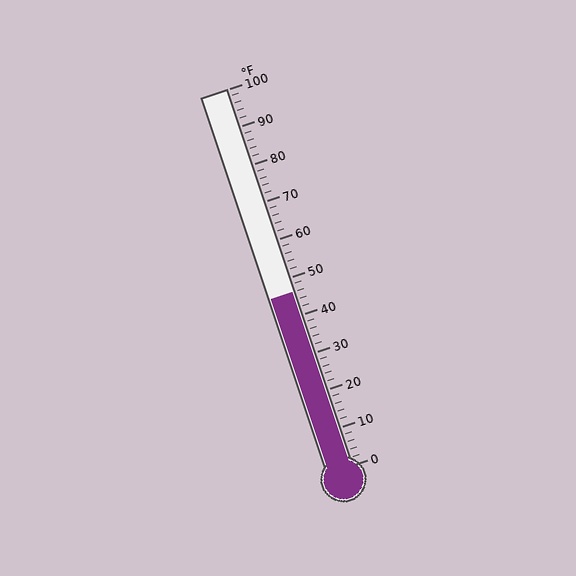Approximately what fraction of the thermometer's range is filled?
The thermometer is filled to approximately 45% of its range.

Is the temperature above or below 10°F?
The temperature is above 10°F.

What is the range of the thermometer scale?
The thermometer scale ranges from 0°F to 100°F.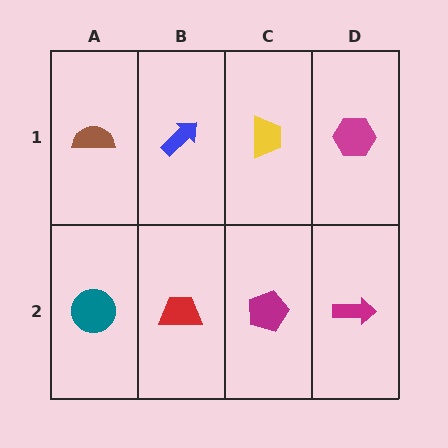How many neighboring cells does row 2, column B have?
3.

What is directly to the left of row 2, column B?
A teal circle.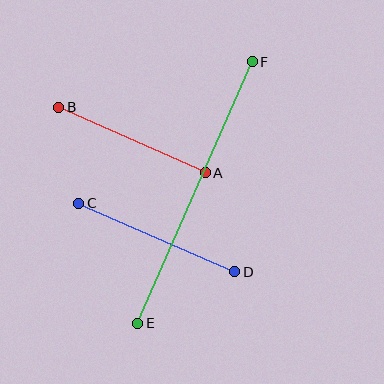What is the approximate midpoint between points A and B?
The midpoint is at approximately (132, 140) pixels.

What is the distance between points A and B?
The distance is approximately 161 pixels.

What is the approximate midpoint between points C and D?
The midpoint is at approximately (157, 238) pixels.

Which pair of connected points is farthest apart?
Points E and F are farthest apart.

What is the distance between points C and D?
The distance is approximately 170 pixels.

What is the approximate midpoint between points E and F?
The midpoint is at approximately (195, 192) pixels.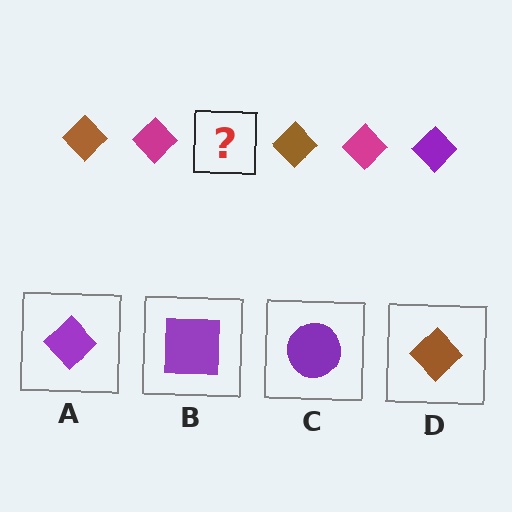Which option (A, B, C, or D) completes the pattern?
A.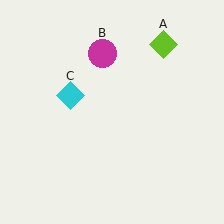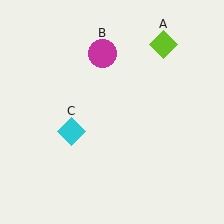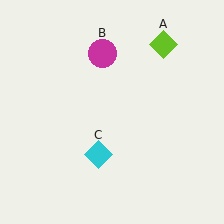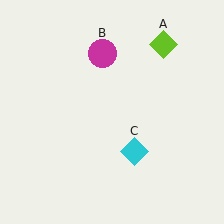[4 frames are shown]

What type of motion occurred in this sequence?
The cyan diamond (object C) rotated counterclockwise around the center of the scene.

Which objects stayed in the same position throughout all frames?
Lime diamond (object A) and magenta circle (object B) remained stationary.